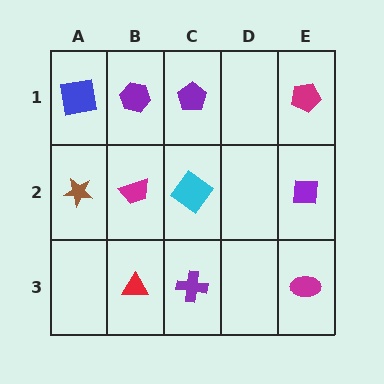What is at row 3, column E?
A magenta ellipse.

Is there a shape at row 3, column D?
No, that cell is empty.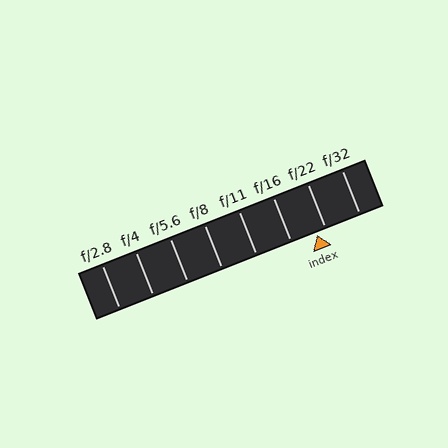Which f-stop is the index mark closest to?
The index mark is closest to f/22.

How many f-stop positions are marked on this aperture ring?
There are 8 f-stop positions marked.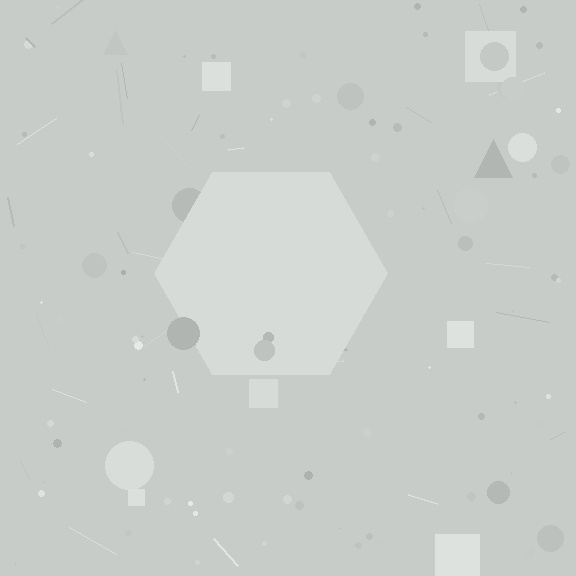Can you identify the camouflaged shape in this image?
The camouflaged shape is a hexagon.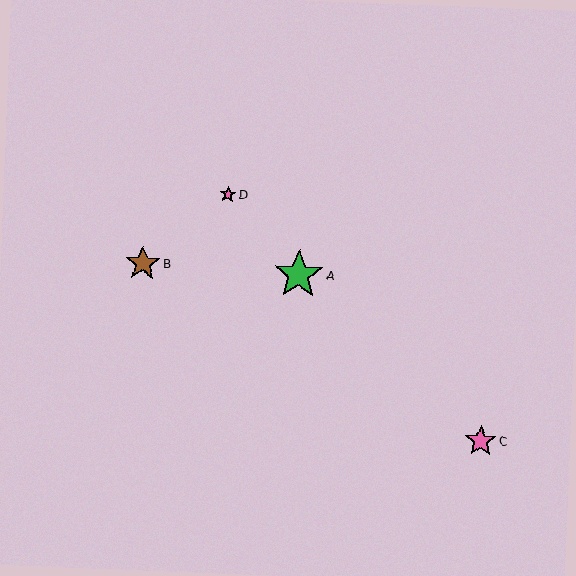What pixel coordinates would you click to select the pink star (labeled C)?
Click at (481, 441) to select the pink star C.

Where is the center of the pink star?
The center of the pink star is at (481, 441).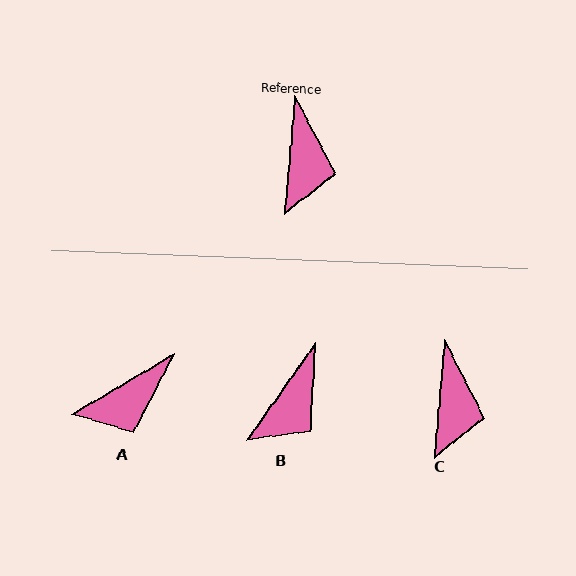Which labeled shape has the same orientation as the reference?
C.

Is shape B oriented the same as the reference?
No, it is off by about 30 degrees.